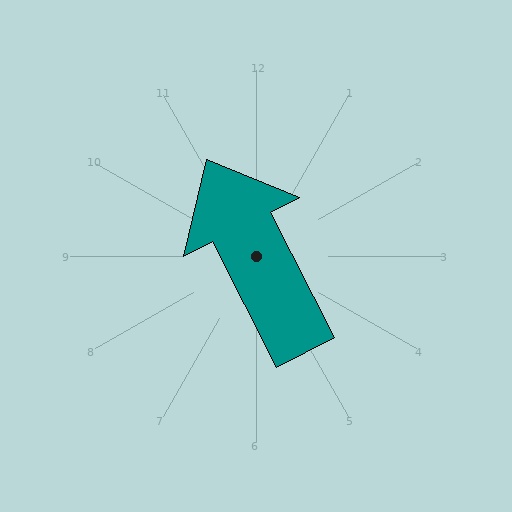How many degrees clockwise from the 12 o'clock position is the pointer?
Approximately 333 degrees.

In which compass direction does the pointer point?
Northwest.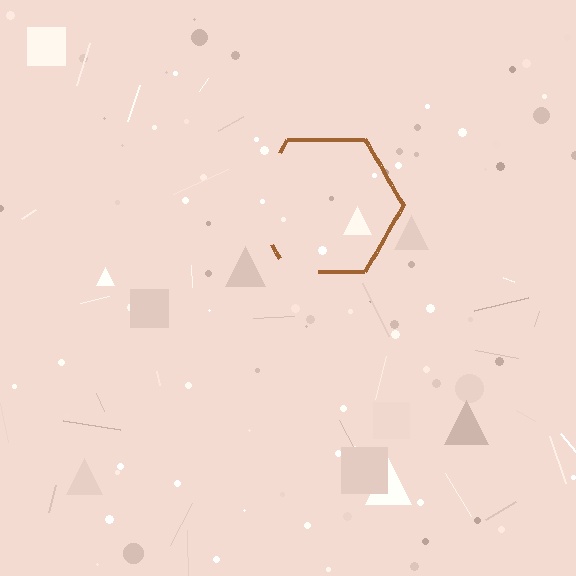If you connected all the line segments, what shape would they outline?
They would outline a hexagon.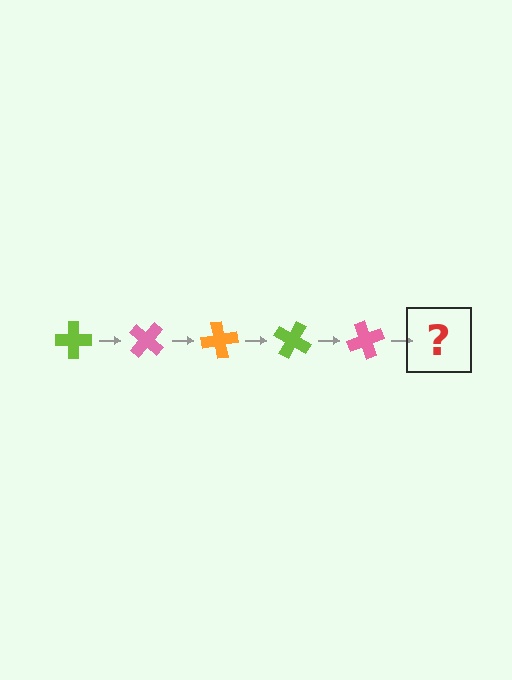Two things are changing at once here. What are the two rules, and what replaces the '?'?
The two rules are that it rotates 40 degrees each step and the color cycles through lime, pink, and orange. The '?' should be an orange cross, rotated 200 degrees from the start.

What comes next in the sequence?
The next element should be an orange cross, rotated 200 degrees from the start.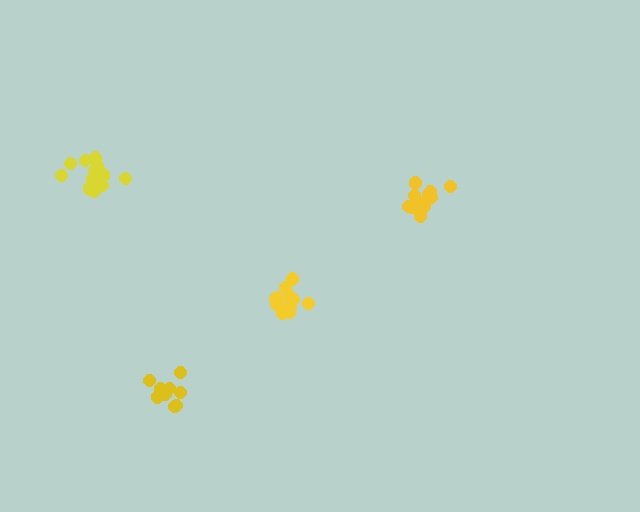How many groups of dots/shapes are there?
There are 4 groups.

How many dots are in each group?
Group 1: 15 dots, Group 2: 12 dots, Group 3: 13 dots, Group 4: 9 dots (49 total).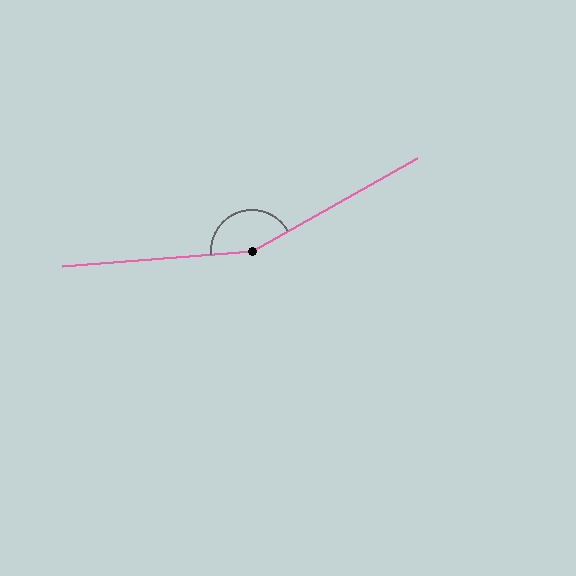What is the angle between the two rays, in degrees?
Approximately 155 degrees.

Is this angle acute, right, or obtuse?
It is obtuse.